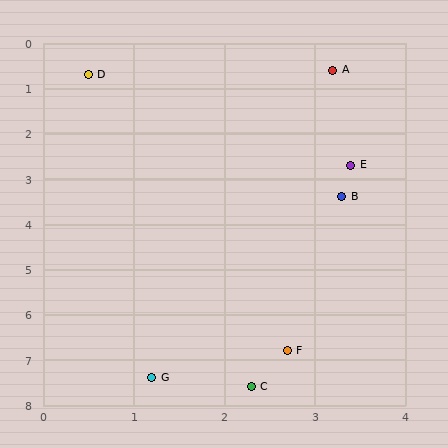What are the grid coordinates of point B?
Point B is at approximately (3.3, 3.4).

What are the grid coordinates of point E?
Point E is at approximately (3.4, 2.7).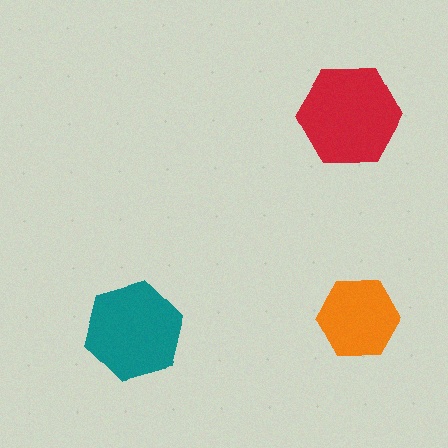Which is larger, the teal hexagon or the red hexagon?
The red one.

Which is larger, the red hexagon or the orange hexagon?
The red one.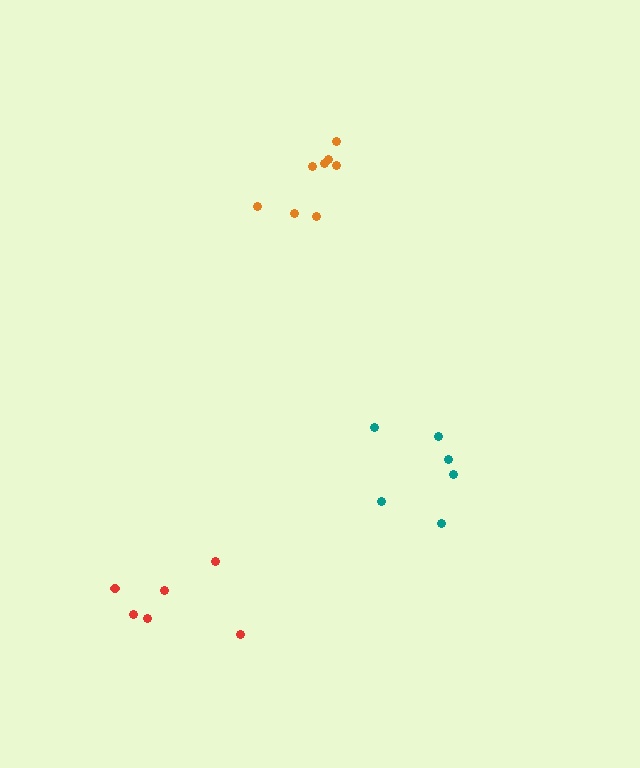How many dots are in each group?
Group 1: 6 dots, Group 2: 6 dots, Group 3: 8 dots (20 total).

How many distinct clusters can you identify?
There are 3 distinct clusters.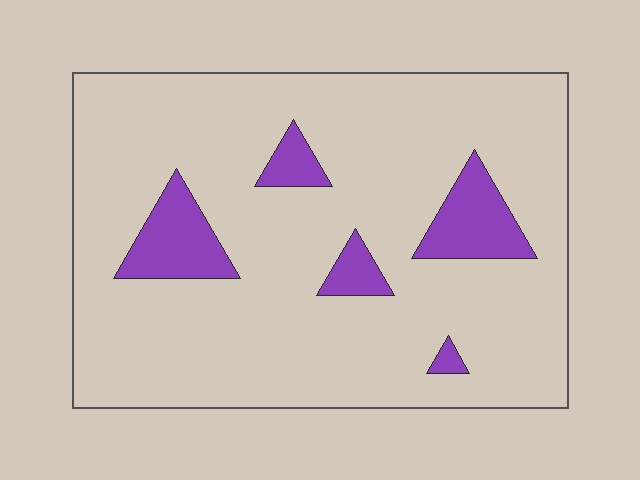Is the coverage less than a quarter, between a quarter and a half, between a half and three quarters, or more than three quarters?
Less than a quarter.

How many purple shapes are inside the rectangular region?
5.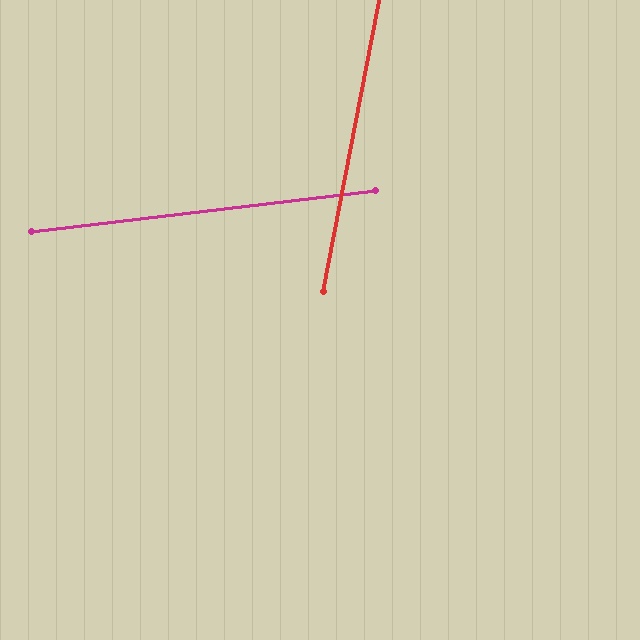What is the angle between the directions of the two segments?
Approximately 72 degrees.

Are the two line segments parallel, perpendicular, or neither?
Neither parallel nor perpendicular — they differ by about 72°.